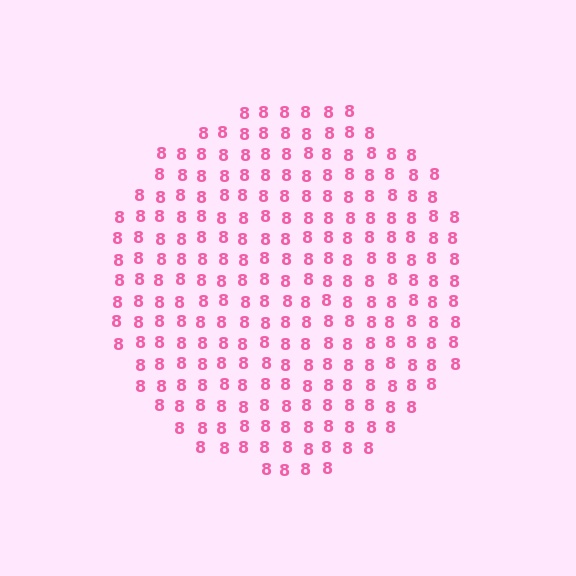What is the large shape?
The large shape is a circle.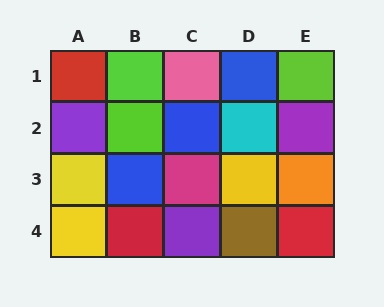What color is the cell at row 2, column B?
Lime.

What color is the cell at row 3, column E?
Orange.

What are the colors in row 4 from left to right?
Yellow, red, purple, brown, red.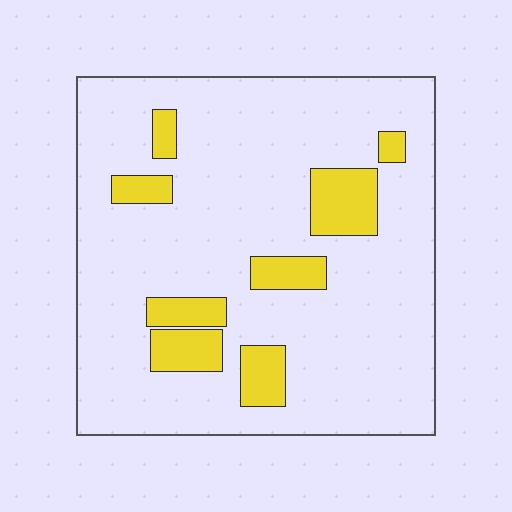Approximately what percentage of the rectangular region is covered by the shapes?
Approximately 15%.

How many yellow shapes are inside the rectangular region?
8.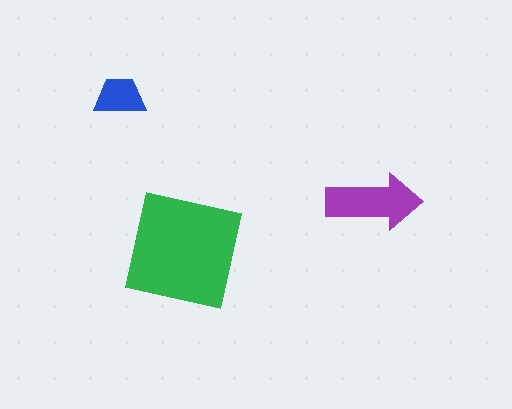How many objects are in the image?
There are 3 objects in the image.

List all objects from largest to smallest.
The green square, the purple arrow, the blue trapezoid.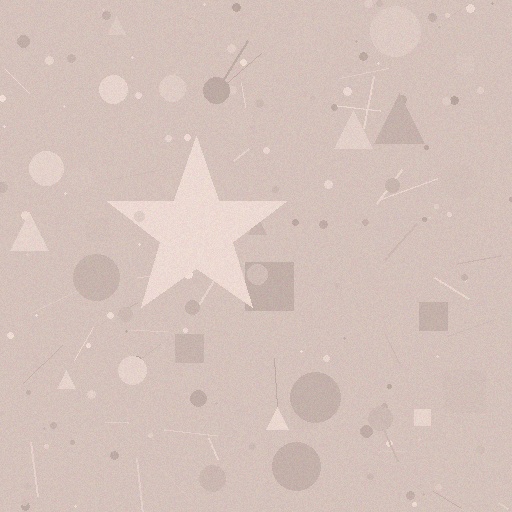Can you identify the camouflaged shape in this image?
The camouflaged shape is a star.